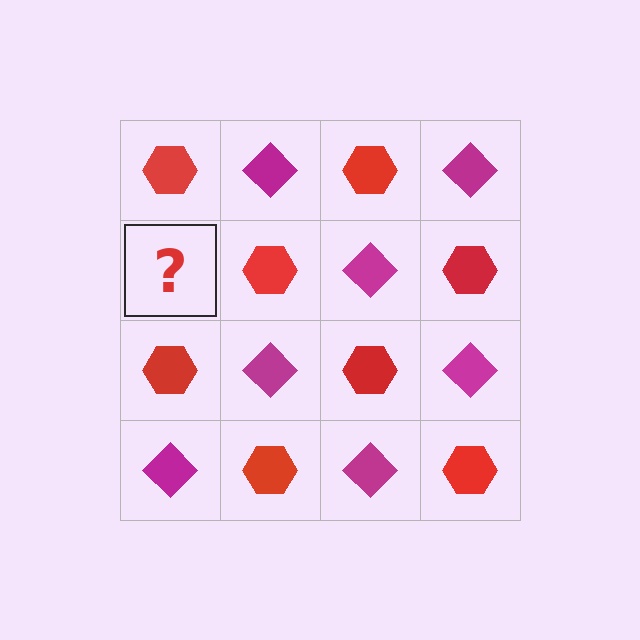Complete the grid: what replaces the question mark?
The question mark should be replaced with a magenta diamond.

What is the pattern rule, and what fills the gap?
The rule is that it alternates red hexagon and magenta diamond in a checkerboard pattern. The gap should be filled with a magenta diamond.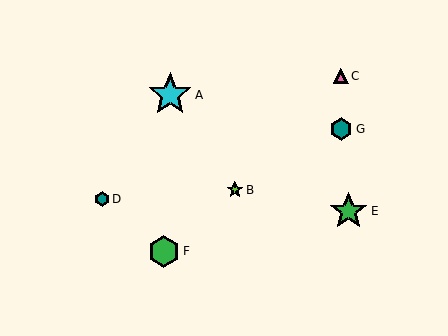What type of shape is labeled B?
Shape B is a lime star.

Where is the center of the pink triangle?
The center of the pink triangle is at (341, 76).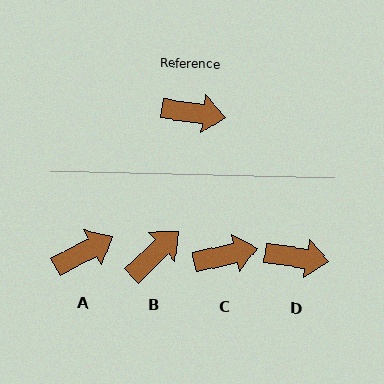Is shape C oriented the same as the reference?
No, it is off by about 20 degrees.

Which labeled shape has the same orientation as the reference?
D.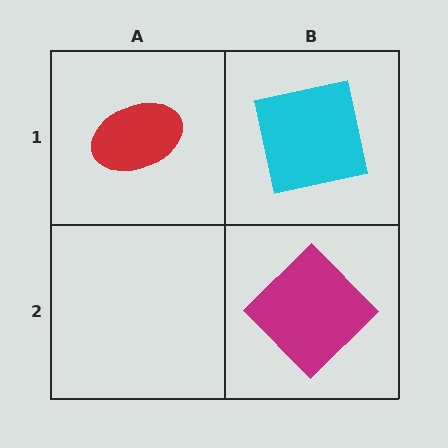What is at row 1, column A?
A red ellipse.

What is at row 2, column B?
A magenta diamond.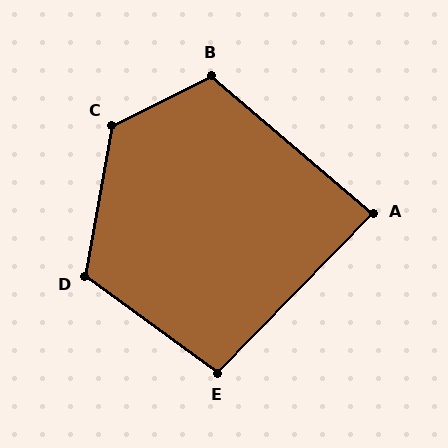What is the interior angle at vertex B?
Approximately 113 degrees (obtuse).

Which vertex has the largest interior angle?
C, at approximately 127 degrees.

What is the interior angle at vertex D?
Approximately 116 degrees (obtuse).